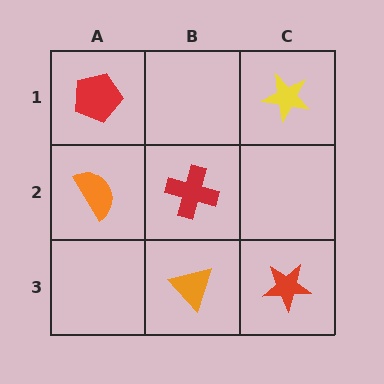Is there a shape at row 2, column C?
No, that cell is empty.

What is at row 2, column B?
A red cross.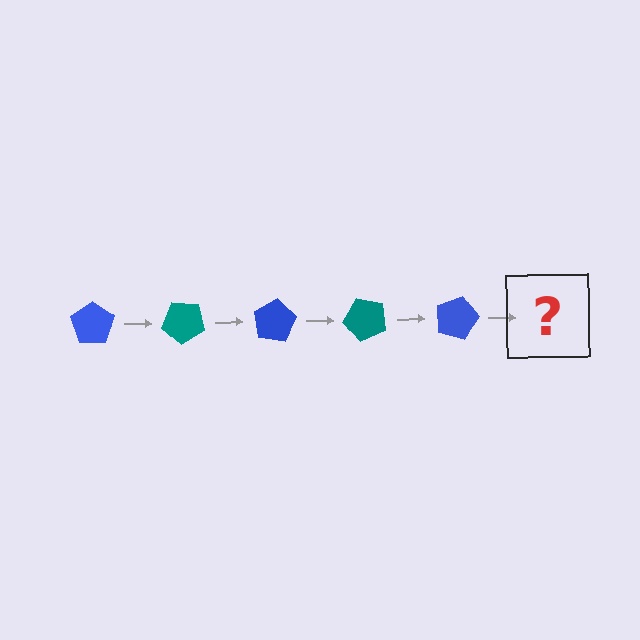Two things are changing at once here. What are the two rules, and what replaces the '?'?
The two rules are that it rotates 40 degrees each step and the color cycles through blue and teal. The '?' should be a teal pentagon, rotated 200 degrees from the start.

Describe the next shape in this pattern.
It should be a teal pentagon, rotated 200 degrees from the start.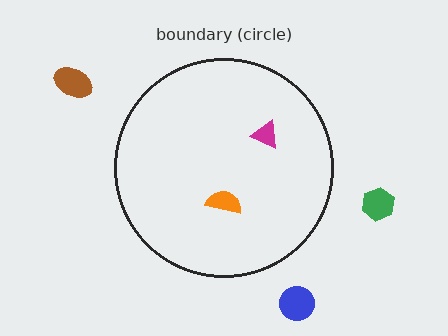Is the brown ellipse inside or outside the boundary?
Outside.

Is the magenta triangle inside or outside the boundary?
Inside.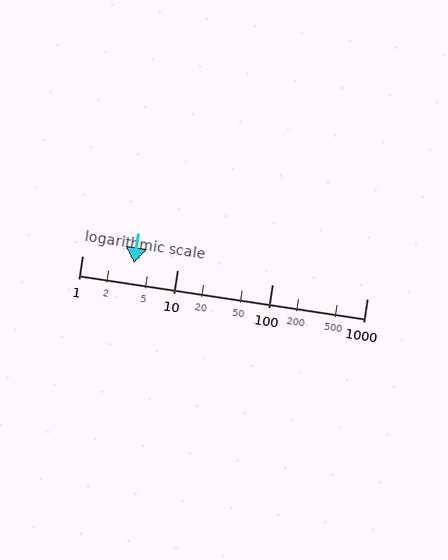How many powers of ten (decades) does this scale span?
The scale spans 3 decades, from 1 to 1000.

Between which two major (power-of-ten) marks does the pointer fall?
The pointer is between 1 and 10.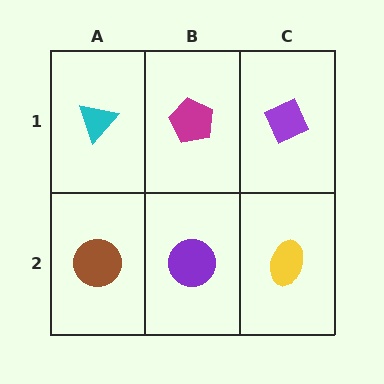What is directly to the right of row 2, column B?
A yellow ellipse.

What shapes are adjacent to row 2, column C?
A purple diamond (row 1, column C), a purple circle (row 2, column B).